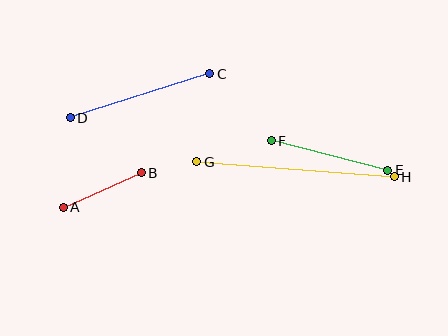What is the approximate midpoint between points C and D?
The midpoint is at approximately (140, 96) pixels.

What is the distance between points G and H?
The distance is approximately 198 pixels.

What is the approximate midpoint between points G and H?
The midpoint is at approximately (295, 169) pixels.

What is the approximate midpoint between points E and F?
The midpoint is at approximately (330, 156) pixels.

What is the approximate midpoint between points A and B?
The midpoint is at approximately (102, 190) pixels.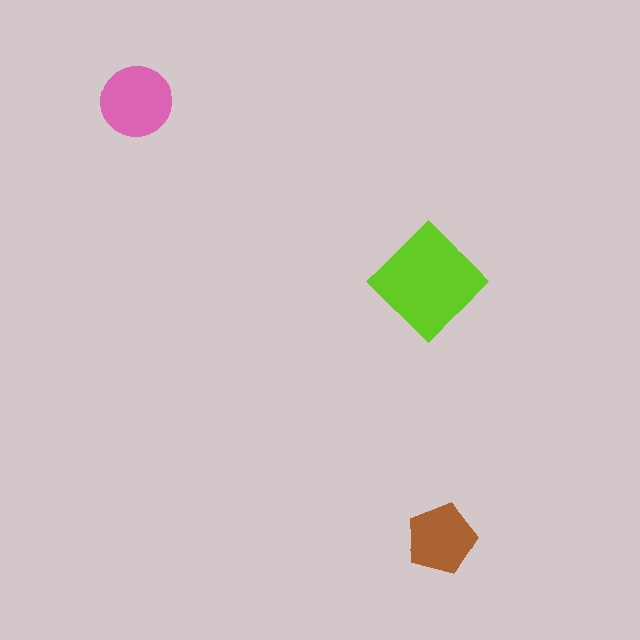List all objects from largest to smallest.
The lime diamond, the pink circle, the brown pentagon.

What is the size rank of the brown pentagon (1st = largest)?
3rd.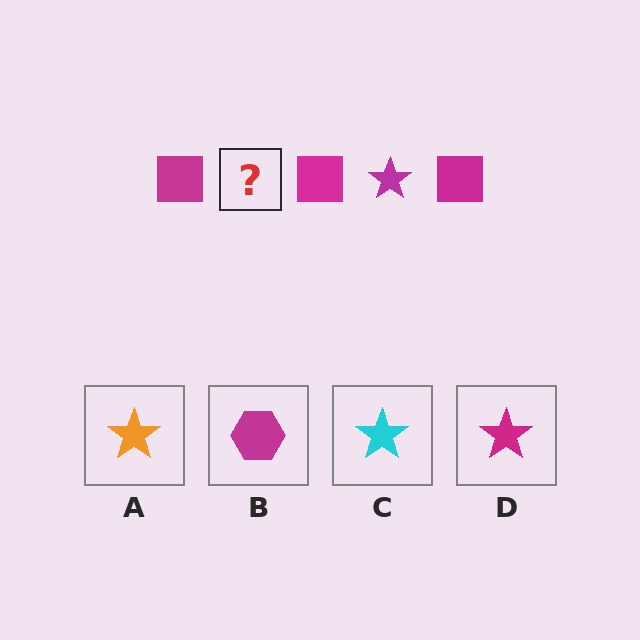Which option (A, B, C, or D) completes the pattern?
D.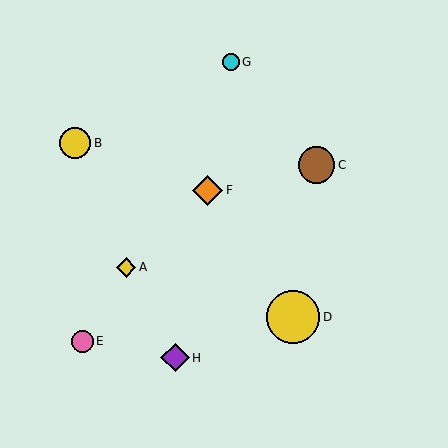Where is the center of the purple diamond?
The center of the purple diamond is at (175, 358).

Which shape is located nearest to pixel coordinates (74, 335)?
The pink circle (labeled E) at (83, 341) is nearest to that location.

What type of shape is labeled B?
Shape B is a yellow circle.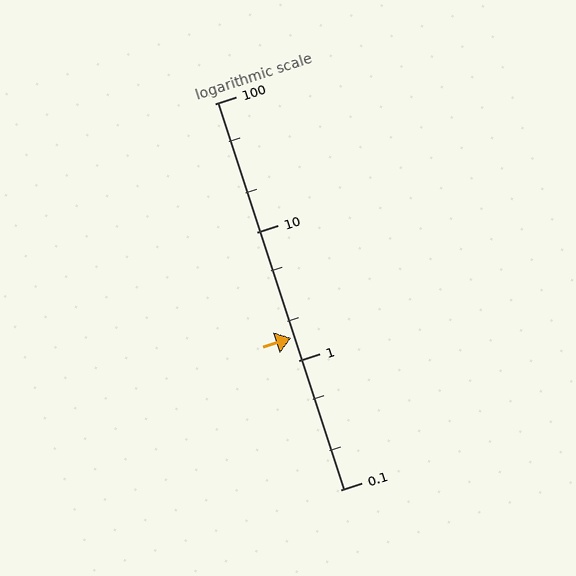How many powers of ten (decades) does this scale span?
The scale spans 3 decades, from 0.1 to 100.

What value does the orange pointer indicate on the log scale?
The pointer indicates approximately 1.5.